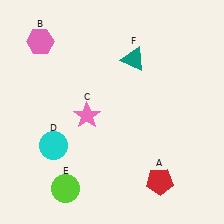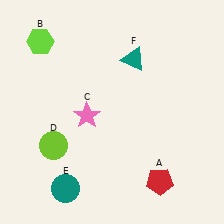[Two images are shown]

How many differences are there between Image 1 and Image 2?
There are 3 differences between the two images.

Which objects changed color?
B changed from pink to lime. D changed from cyan to lime. E changed from lime to teal.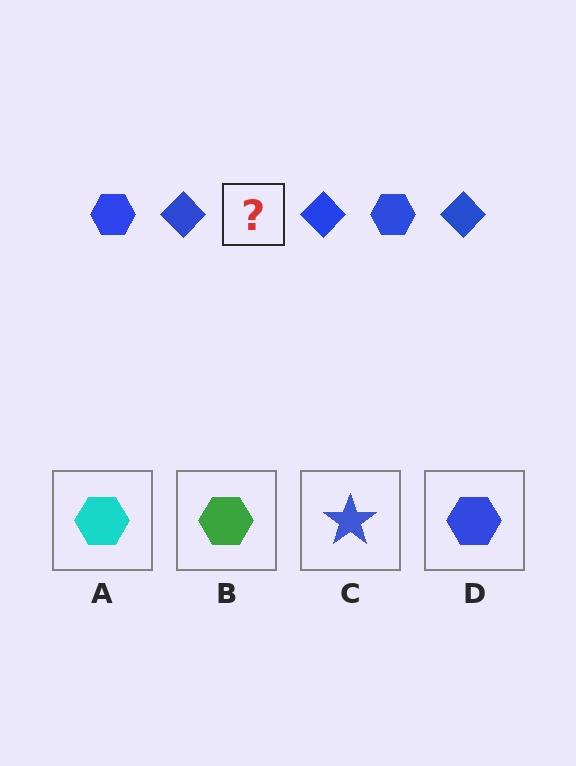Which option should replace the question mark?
Option D.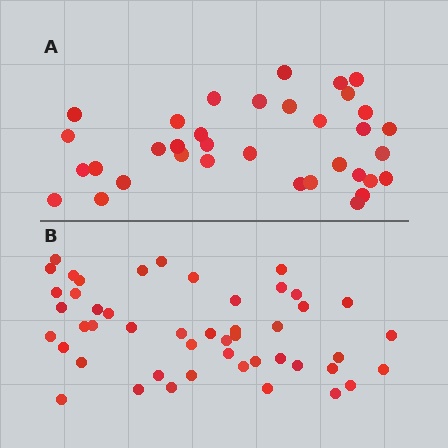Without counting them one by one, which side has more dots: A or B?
Region B (the bottom region) has more dots.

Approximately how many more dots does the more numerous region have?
Region B has approximately 15 more dots than region A.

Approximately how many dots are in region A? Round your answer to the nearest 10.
About 40 dots. (The exact count is 35, which rounds to 40.)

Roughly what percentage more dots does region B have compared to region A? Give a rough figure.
About 35% more.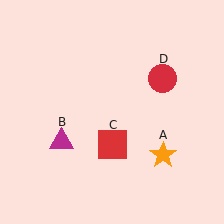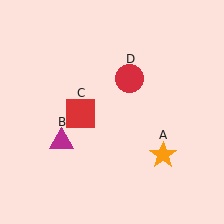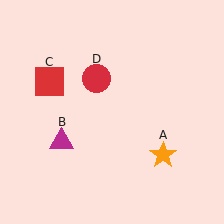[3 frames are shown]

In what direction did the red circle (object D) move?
The red circle (object D) moved left.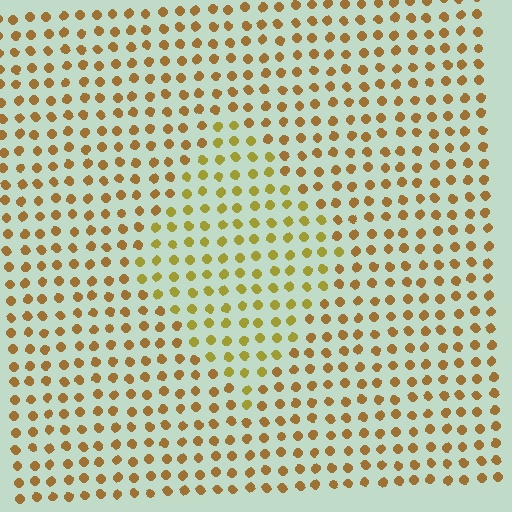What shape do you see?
I see a diamond.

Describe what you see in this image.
The image is filled with small brown elements in a uniform arrangement. A diamond-shaped region is visible where the elements are tinted to a slightly different hue, forming a subtle color boundary.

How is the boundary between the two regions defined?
The boundary is defined purely by a slight shift in hue (about 25 degrees). Spacing, size, and orientation are identical on both sides.